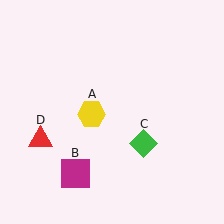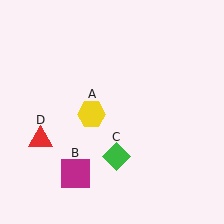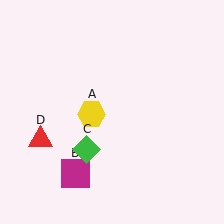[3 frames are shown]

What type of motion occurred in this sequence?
The green diamond (object C) rotated clockwise around the center of the scene.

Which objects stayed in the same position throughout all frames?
Yellow hexagon (object A) and magenta square (object B) and red triangle (object D) remained stationary.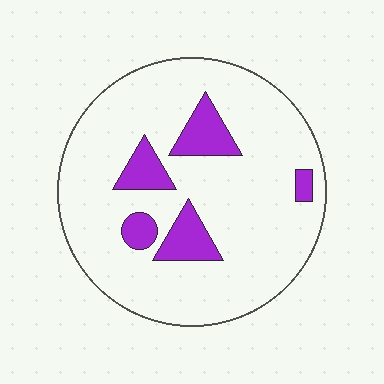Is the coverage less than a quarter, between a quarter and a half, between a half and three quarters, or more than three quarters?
Less than a quarter.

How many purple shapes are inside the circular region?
5.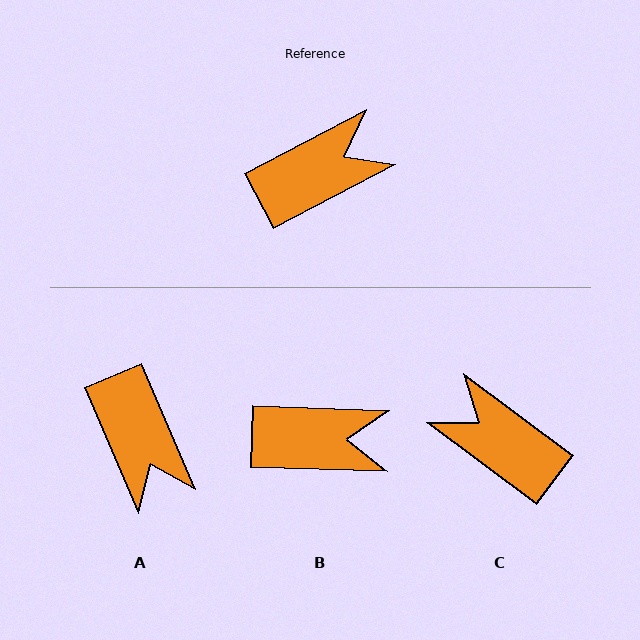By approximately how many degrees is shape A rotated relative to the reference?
Approximately 95 degrees clockwise.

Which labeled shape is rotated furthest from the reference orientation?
C, about 116 degrees away.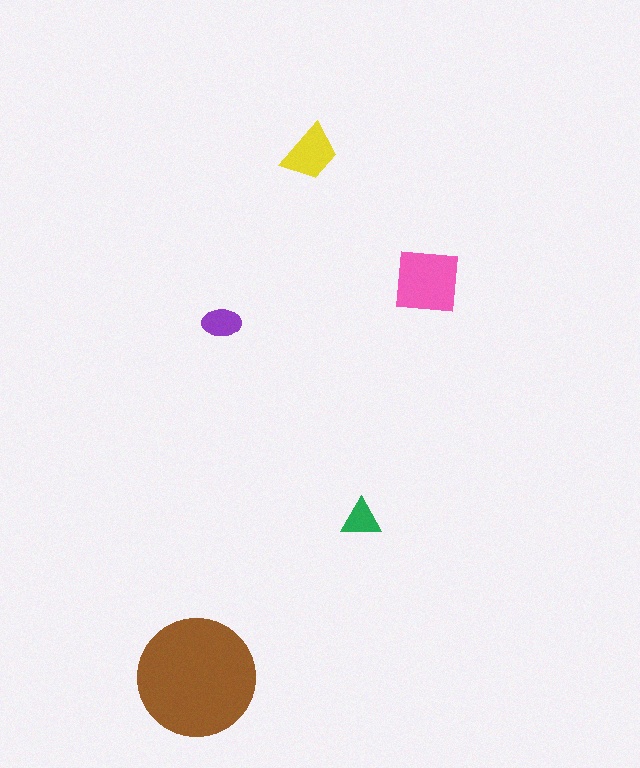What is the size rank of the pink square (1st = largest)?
2nd.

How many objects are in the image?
There are 5 objects in the image.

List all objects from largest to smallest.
The brown circle, the pink square, the yellow trapezoid, the purple ellipse, the green triangle.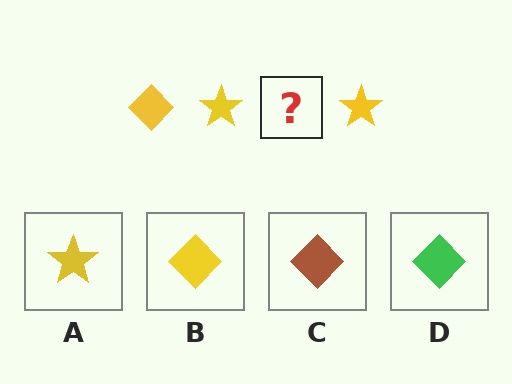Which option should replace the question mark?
Option B.